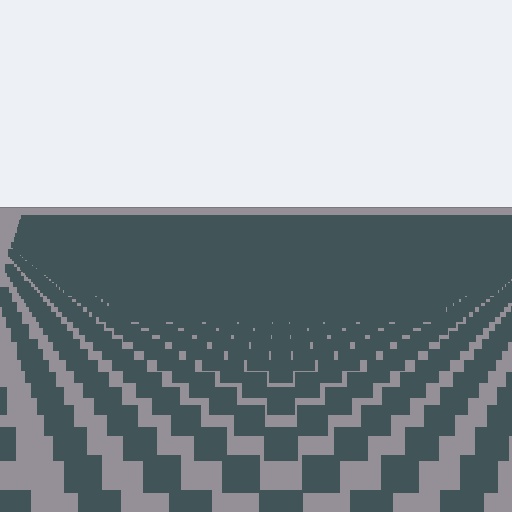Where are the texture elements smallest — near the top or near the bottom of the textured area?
Near the top.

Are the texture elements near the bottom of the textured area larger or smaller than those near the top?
Larger. Near the bottom, elements are closer to the viewer and appear at a bigger on-screen size.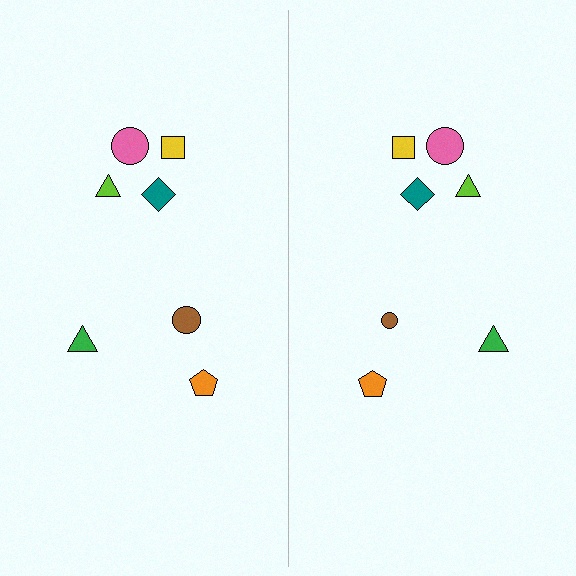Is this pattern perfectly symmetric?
No, the pattern is not perfectly symmetric. The brown circle on the right side has a different size than its mirror counterpart.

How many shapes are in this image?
There are 14 shapes in this image.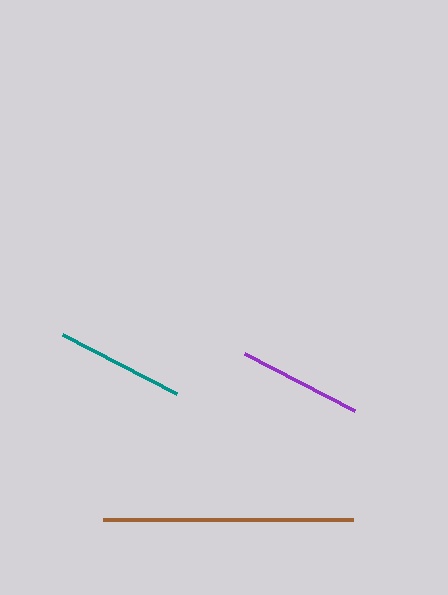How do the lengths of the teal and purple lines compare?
The teal and purple lines are approximately the same length.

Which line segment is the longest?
The brown line is the longest at approximately 250 pixels.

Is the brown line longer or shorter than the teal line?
The brown line is longer than the teal line.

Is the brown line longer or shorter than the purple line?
The brown line is longer than the purple line.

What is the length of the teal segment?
The teal segment is approximately 129 pixels long.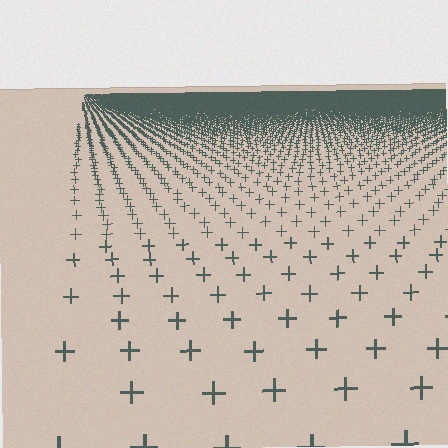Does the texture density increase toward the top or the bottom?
Density increases toward the top.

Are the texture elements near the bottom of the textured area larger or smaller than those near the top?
Larger. Near the bottom, elements are closer to the viewer and appear at a bigger on-screen size.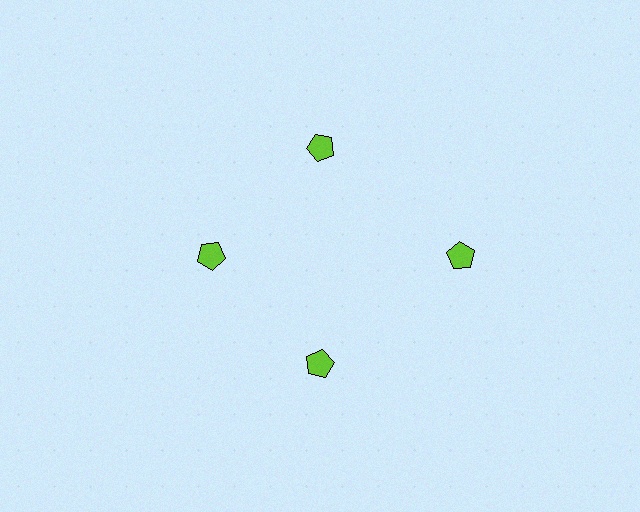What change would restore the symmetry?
The symmetry would be restored by moving it inward, back onto the ring so that all 4 pentagons sit at equal angles and equal distance from the center.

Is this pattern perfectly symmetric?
No. The 4 lime pentagons are arranged in a ring, but one element near the 3 o'clock position is pushed outward from the center, breaking the 4-fold rotational symmetry.